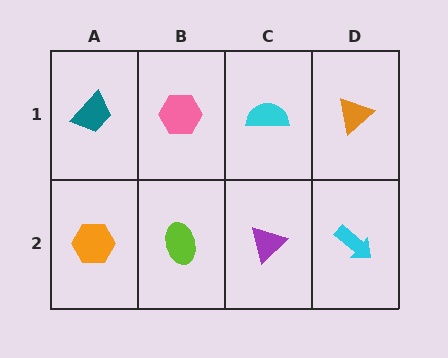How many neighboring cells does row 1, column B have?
3.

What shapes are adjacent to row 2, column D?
An orange triangle (row 1, column D), a purple triangle (row 2, column C).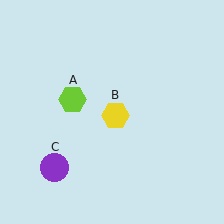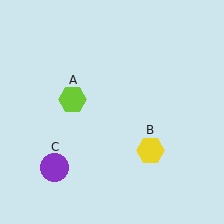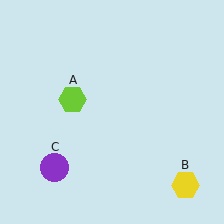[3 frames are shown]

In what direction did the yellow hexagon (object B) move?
The yellow hexagon (object B) moved down and to the right.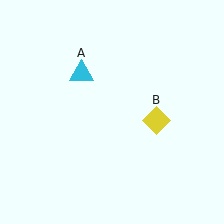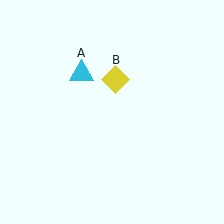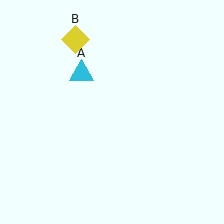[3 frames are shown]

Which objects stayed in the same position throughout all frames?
Cyan triangle (object A) remained stationary.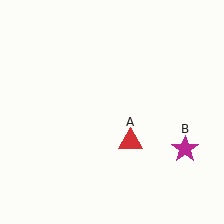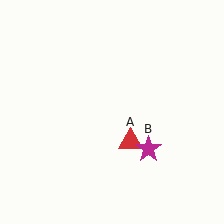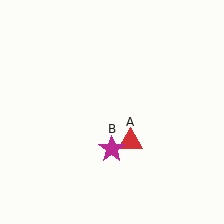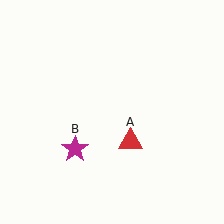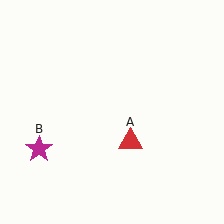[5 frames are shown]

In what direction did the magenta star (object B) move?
The magenta star (object B) moved left.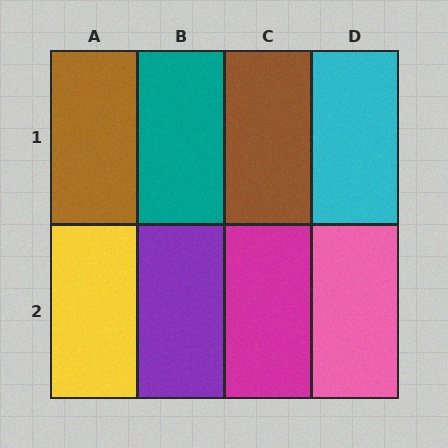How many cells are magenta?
1 cell is magenta.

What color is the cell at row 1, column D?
Cyan.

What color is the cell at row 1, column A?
Brown.